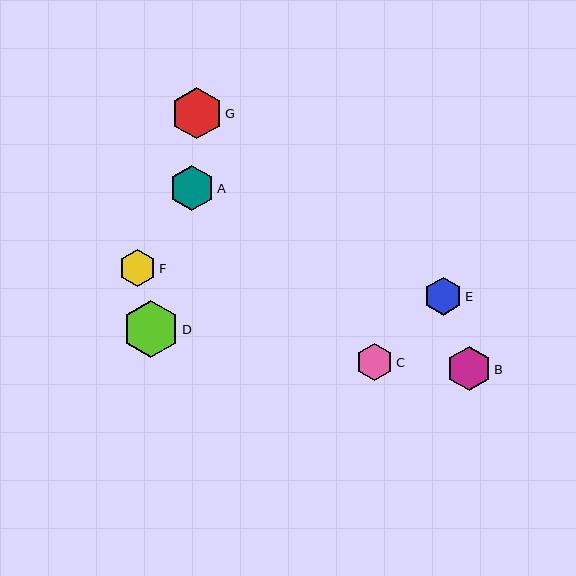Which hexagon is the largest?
Hexagon D is the largest with a size of approximately 57 pixels.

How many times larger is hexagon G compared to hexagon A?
Hexagon G is approximately 1.1 times the size of hexagon A.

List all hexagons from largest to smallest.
From largest to smallest: D, G, A, B, E, F, C.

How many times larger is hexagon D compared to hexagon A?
Hexagon D is approximately 1.3 times the size of hexagon A.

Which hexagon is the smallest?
Hexagon C is the smallest with a size of approximately 37 pixels.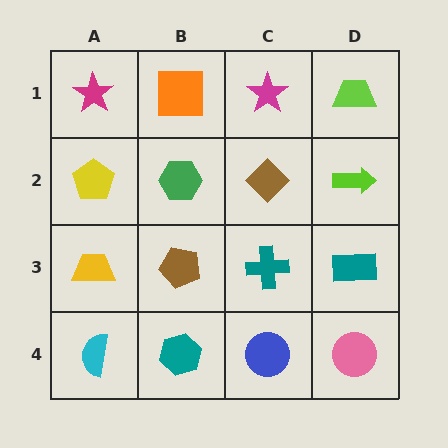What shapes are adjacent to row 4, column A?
A yellow trapezoid (row 3, column A), a teal hexagon (row 4, column B).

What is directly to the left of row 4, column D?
A blue circle.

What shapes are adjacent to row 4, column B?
A brown pentagon (row 3, column B), a cyan semicircle (row 4, column A), a blue circle (row 4, column C).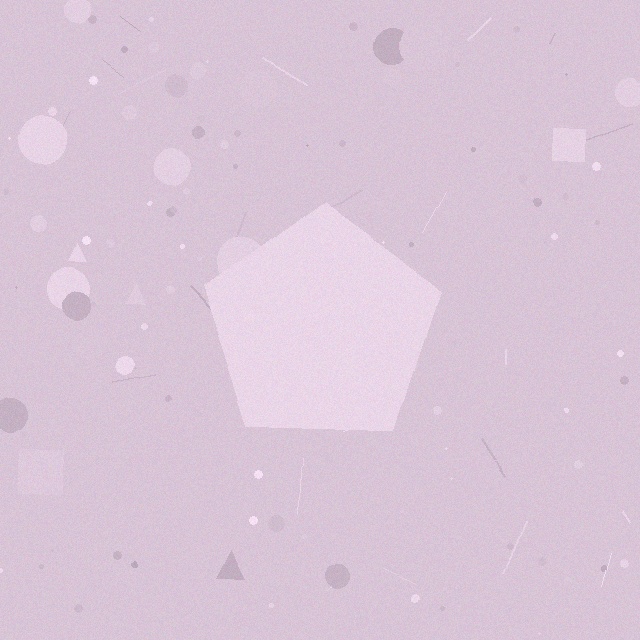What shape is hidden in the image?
A pentagon is hidden in the image.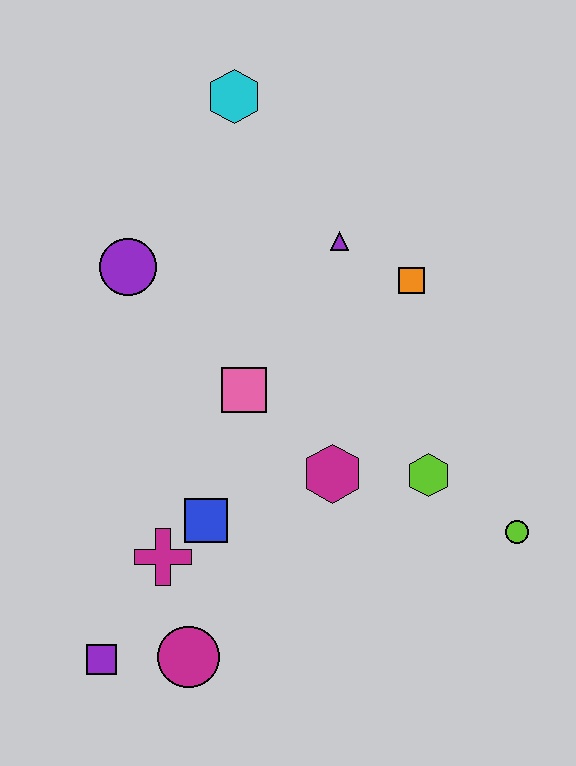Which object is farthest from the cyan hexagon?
The purple square is farthest from the cyan hexagon.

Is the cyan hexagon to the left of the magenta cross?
No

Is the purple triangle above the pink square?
Yes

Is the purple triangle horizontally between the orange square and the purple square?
Yes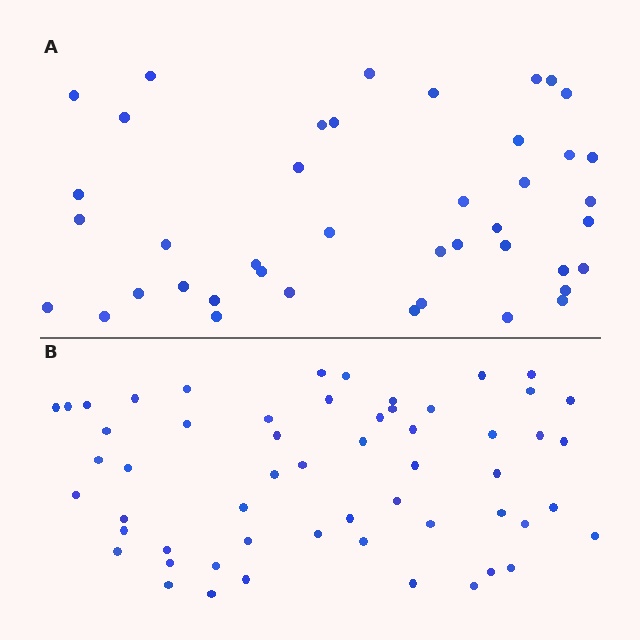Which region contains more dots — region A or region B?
Region B (the bottom region) has more dots.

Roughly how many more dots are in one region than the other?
Region B has approximately 15 more dots than region A.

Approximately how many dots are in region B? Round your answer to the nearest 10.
About 60 dots. (The exact count is 56, which rounds to 60.)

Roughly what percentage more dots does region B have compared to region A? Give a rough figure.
About 35% more.